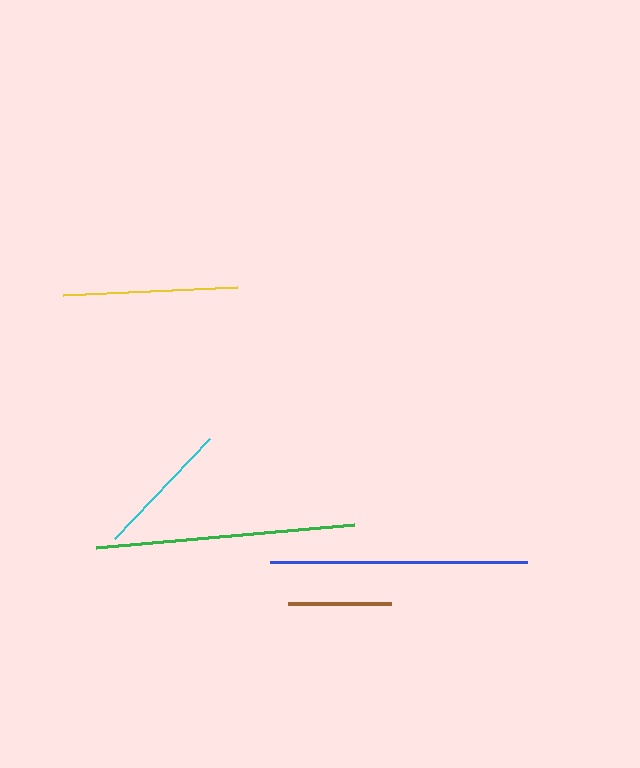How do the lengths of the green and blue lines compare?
The green and blue lines are approximately the same length.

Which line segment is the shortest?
The brown line is the shortest at approximately 103 pixels.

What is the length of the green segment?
The green segment is approximately 260 pixels long.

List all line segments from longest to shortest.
From longest to shortest: green, blue, yellow, cyan, brown.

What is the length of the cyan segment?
The cyan segment is approximately 138 pixels long.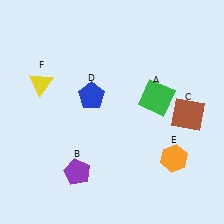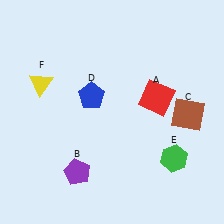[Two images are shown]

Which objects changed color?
A changed from green to red. E changed from orange to green.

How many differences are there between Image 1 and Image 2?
There are 2 differences between the two images.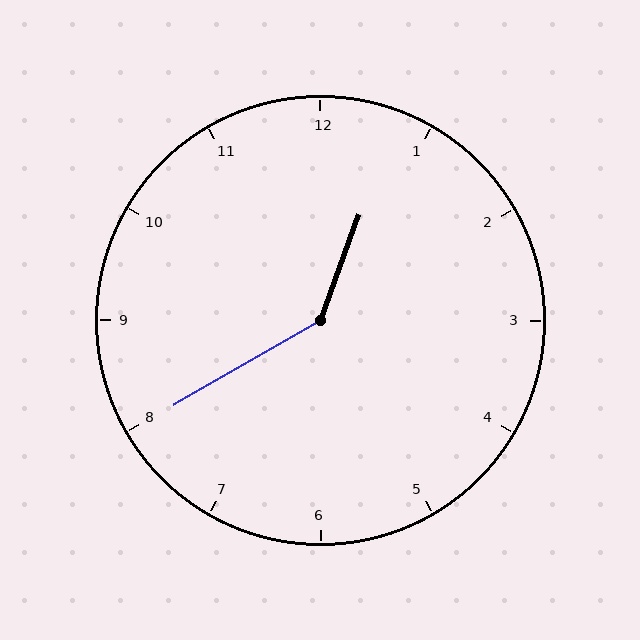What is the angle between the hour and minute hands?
Approximately 140 degrees.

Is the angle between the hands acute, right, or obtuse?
It is obtuse.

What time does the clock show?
12:40.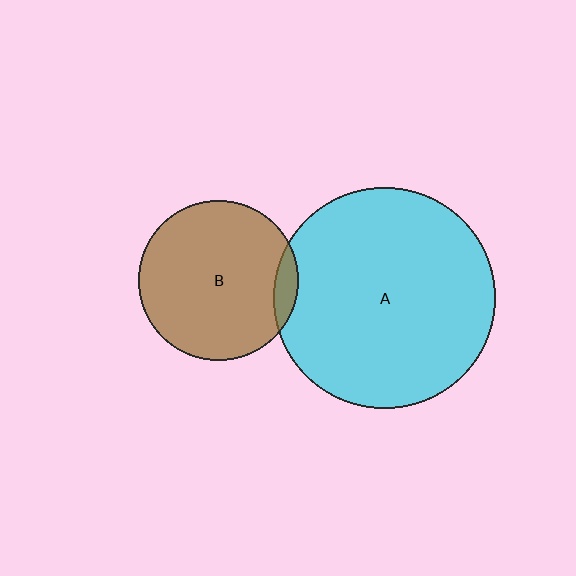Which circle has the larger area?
Circle A (cyan).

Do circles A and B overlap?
Yes.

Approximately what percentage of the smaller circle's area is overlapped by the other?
Approximately 5%.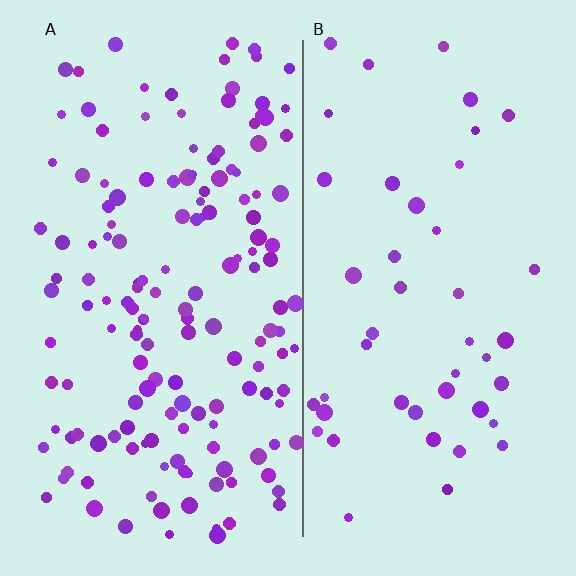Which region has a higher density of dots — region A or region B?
A (the left).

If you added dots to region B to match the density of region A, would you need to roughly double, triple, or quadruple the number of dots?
Approximately triple.